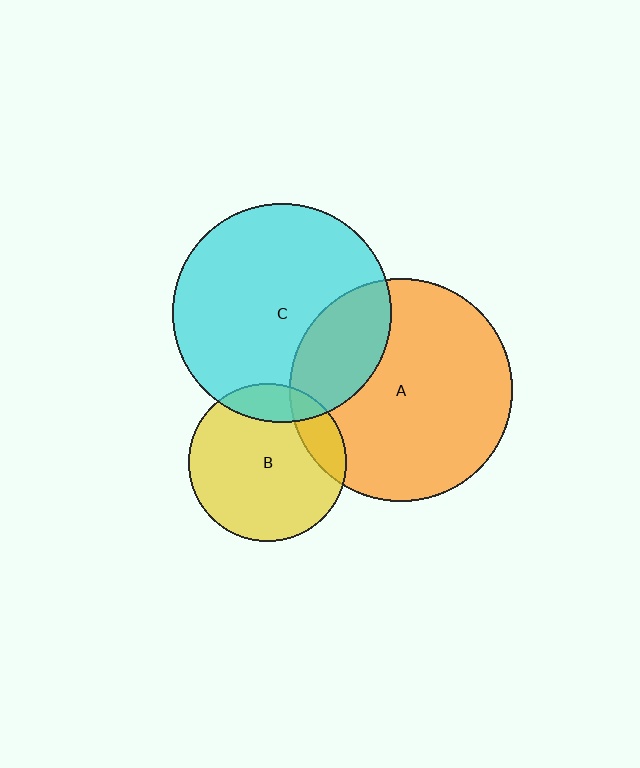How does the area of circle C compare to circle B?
Approximately 1.9 times.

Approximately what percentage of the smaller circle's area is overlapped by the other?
Approximately 15%.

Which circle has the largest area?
Circle A (orange).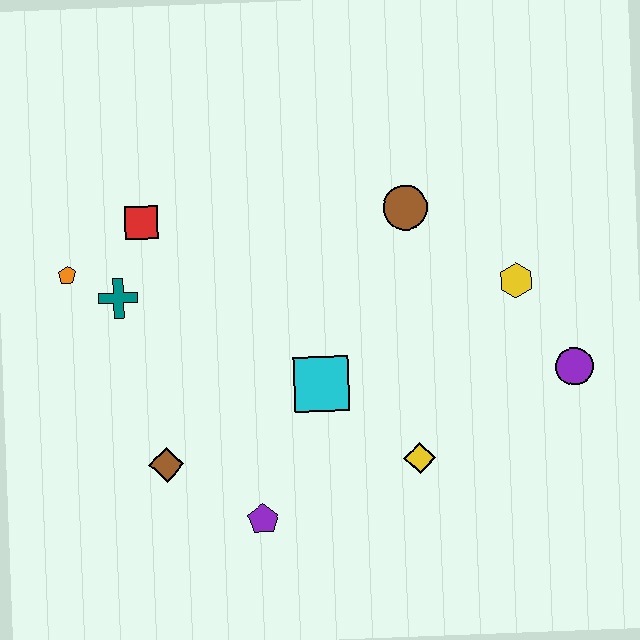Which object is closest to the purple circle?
The yellow hexagon is closest to the purple circle.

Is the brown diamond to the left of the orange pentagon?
No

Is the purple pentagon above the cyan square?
No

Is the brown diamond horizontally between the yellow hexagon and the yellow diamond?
No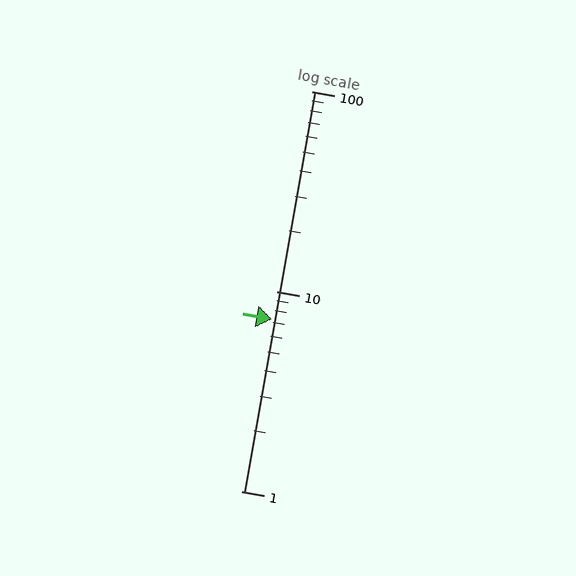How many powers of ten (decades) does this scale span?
The scale spans 2 decades, from 1 to 100.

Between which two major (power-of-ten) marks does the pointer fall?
The pointer is between 1 and 10.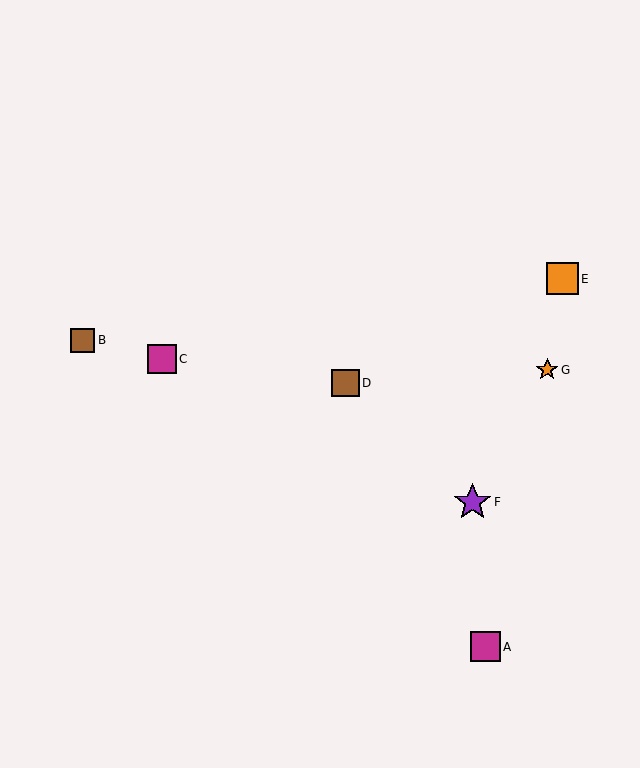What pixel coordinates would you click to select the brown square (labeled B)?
Click at (83, 340) to select the brown square B.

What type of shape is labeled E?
Shape E is an orange square.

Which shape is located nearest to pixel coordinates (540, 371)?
The orange star (labeled G) at (547, 370) is nearest to that location.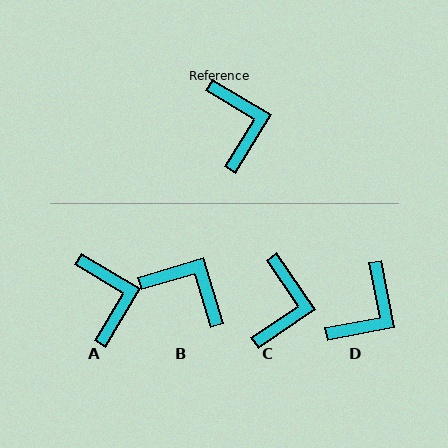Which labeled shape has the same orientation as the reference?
A.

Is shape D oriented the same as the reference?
No, it is off by about 48 degrees.